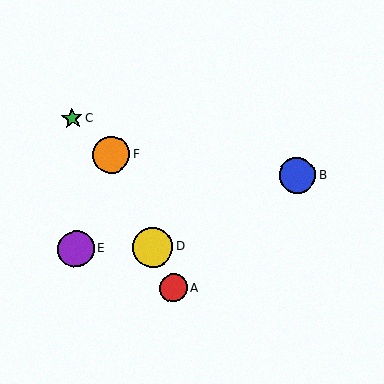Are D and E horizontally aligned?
Yes, both are at y≈247.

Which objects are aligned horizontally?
Objects D, E are aligned horizontally.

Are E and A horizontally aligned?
No, E is at y≈249 and A is at y≈288.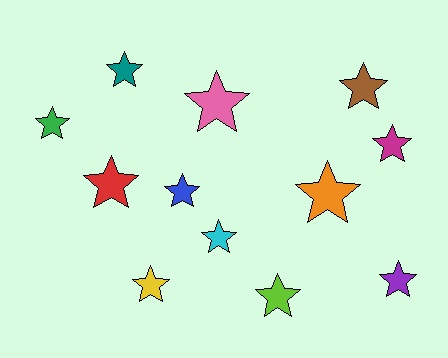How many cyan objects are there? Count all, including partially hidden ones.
There is 1 cyan object.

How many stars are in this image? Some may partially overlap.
There are 12 stars.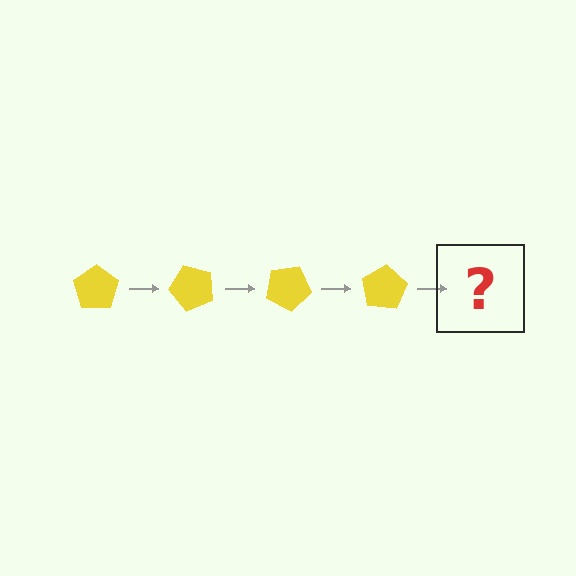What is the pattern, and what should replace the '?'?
The pattern is that the pentagon rotates 50 degrees each step. The '?' should be a yellow pentagon rotated 200 degrees.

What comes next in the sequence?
The next element should be a yellow pentagon rotated 200 degrees.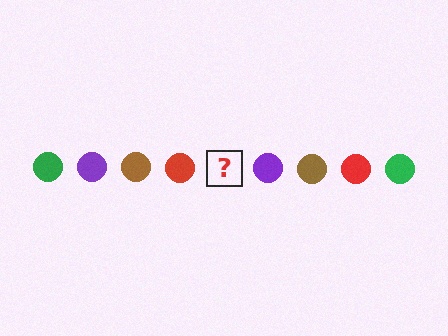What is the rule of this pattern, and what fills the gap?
The rule is that the pattern cycles through green, purple, brown, red circles. The gap should be filled with a green circle.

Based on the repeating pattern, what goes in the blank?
The blank should be a green circle.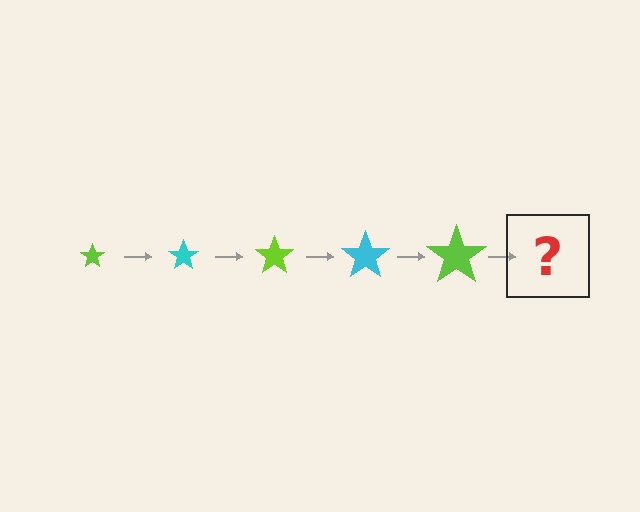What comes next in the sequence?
The next element should be a cyan star, larger than the previous one.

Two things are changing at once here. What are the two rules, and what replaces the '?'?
The two rules are that the star grows larger each step and the color cycles through lime and cyan. The '?' should be a cyan star, larger than the previous one.